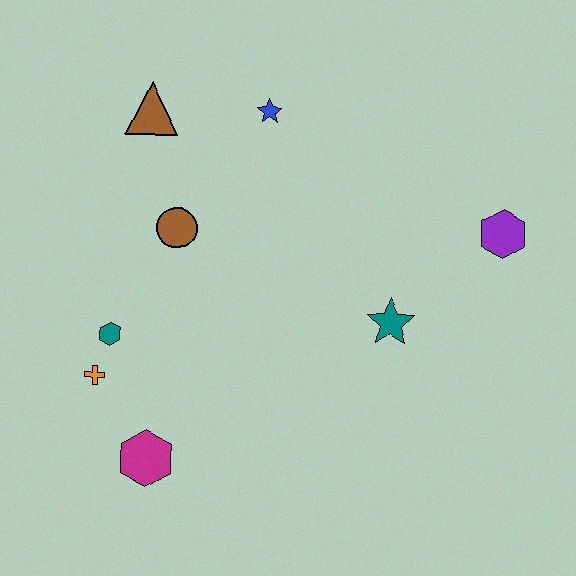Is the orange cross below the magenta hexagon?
No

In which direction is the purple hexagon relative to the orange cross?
The purple hexagon is to the right of the orange cross.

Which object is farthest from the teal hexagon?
The purple hexagon is farthest from the teal hexagon.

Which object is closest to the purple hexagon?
The teal star is closest to the purple hexagon.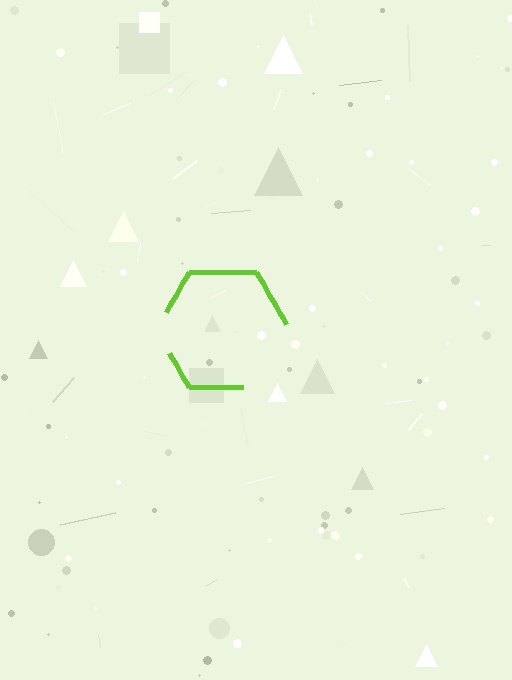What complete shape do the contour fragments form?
The contour fragments form a hexagon.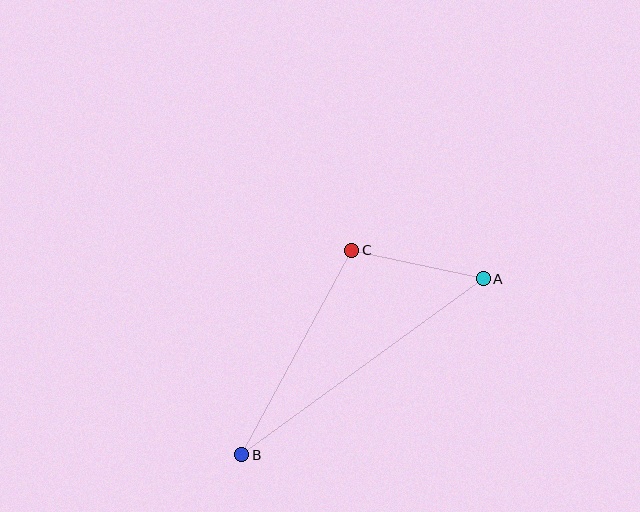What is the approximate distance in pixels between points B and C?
The distance between B and C is approximately 233 pixels.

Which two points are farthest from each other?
Points A and B are farthest from each other.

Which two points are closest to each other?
Points A and C are closest to each other.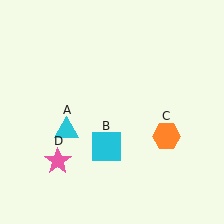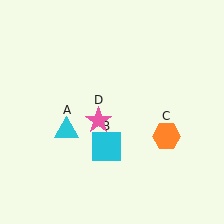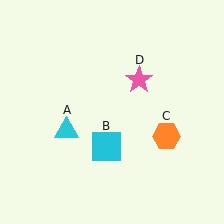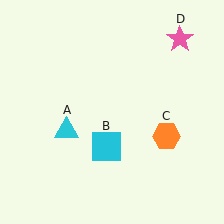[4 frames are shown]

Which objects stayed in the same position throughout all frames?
Cyan triangle (object A) and cyan square (object B) and orange hexagon (object C) remained stationary.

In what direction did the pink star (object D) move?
The pink star (object D) moved up and to the right.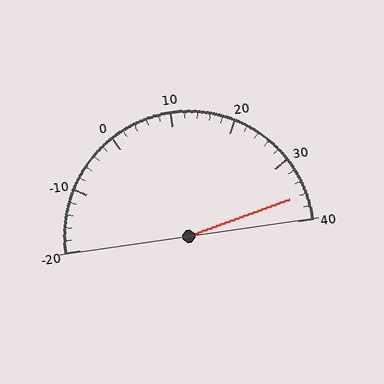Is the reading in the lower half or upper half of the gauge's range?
The reading is in the upper half of the range (-20 to 40).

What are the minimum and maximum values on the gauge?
The gauge ranges from -20 to 40.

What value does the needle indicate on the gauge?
The needle indicates approximately 36.